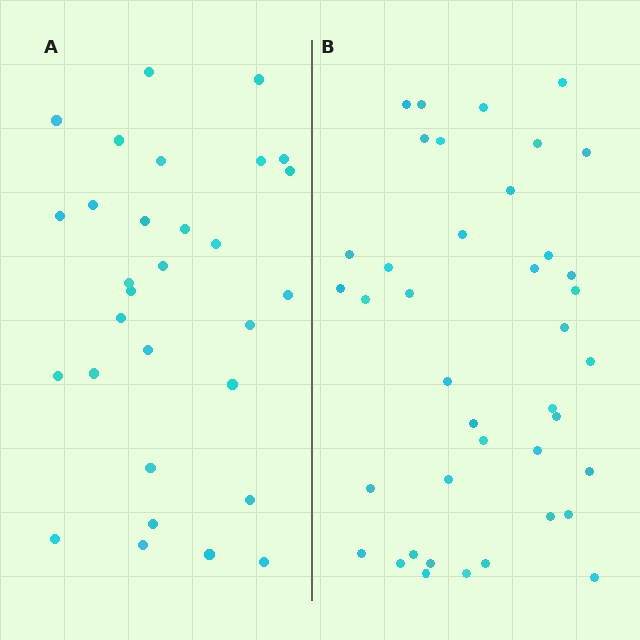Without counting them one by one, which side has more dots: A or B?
Region B (the right region) has more dots.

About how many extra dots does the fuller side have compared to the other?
Region B has roughly 10 or so more dots than region A.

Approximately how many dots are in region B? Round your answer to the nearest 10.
About 40 dots.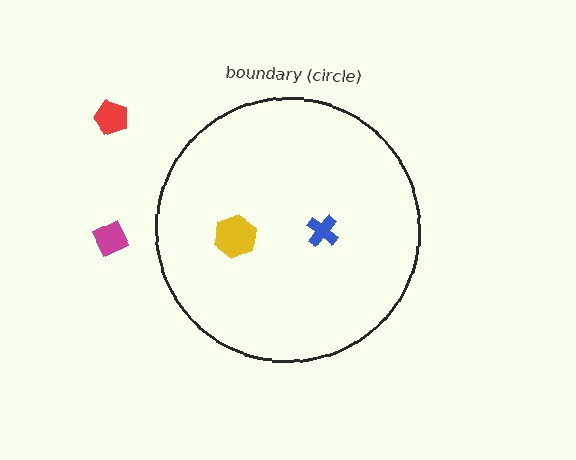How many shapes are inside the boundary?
2 inside, 2 outside.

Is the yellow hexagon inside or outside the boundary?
Inside.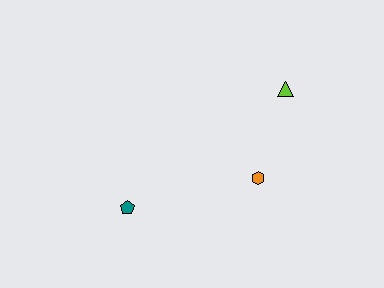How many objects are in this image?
There are 3 objects.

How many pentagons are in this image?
There is 1 pentagon.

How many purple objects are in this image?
There are no purple objects.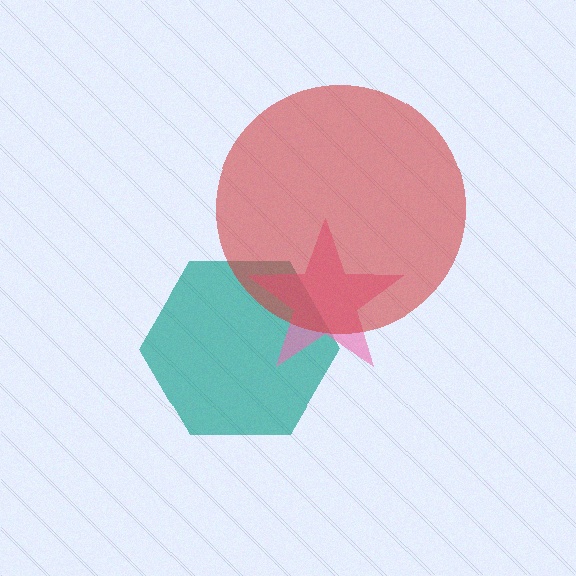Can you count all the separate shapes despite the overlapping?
Yes, there are 3 separate shapes.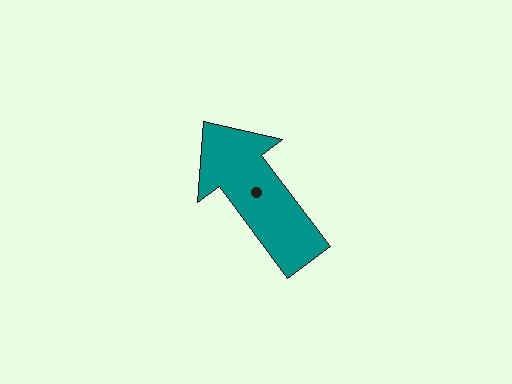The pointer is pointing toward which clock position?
Roughly 11 o'clock.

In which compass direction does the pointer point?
Northwest.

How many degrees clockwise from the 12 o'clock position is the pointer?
Approximately 323 degrees.